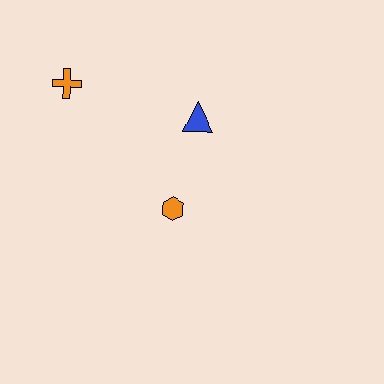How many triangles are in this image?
There is 1 triangle.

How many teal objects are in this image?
There are no teal objects.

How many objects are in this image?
There are 3 objects.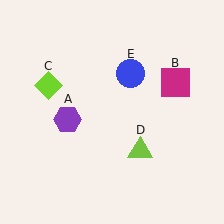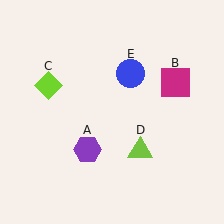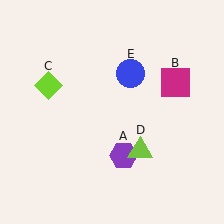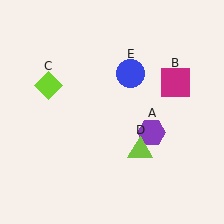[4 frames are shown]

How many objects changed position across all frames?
1 object changed position: purple hexagon (object A).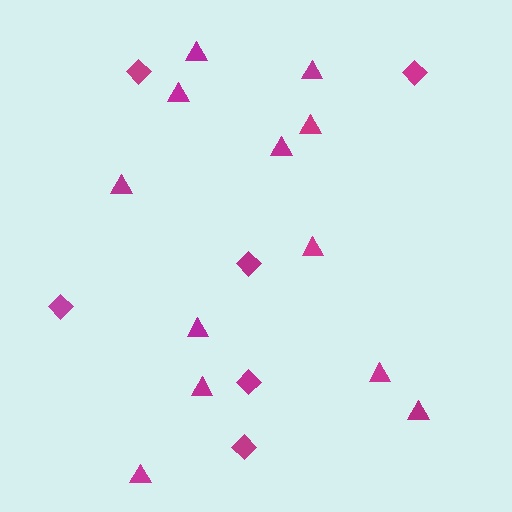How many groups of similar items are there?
There are 2 groups: one group of diamonds (6) and one group of triangles (12).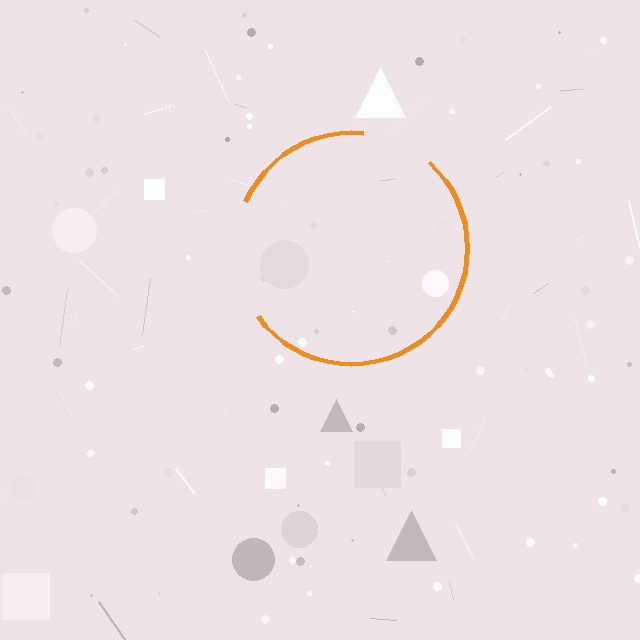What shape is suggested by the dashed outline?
The dashed outline suggests a circle.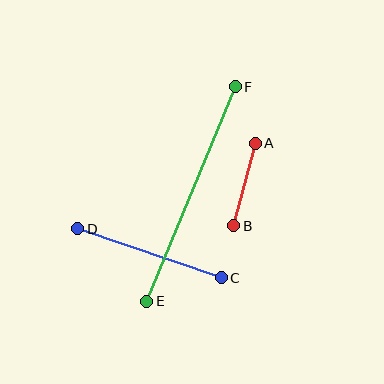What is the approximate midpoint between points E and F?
The midpoint is at approximately (191, 194) pixels.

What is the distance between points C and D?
The distance is approximately 151 pixels.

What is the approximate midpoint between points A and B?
The midpoint is at approximately (245, 185) pixels.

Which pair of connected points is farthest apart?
Points E and F are farthest apart.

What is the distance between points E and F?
The distance is approximately 232 pixels.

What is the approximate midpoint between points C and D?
The midpoint is at approximately (150, 253) pixels.